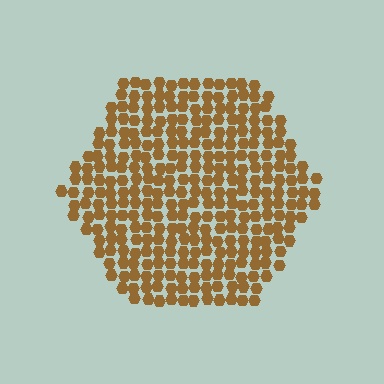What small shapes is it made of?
It is made of small hexagons.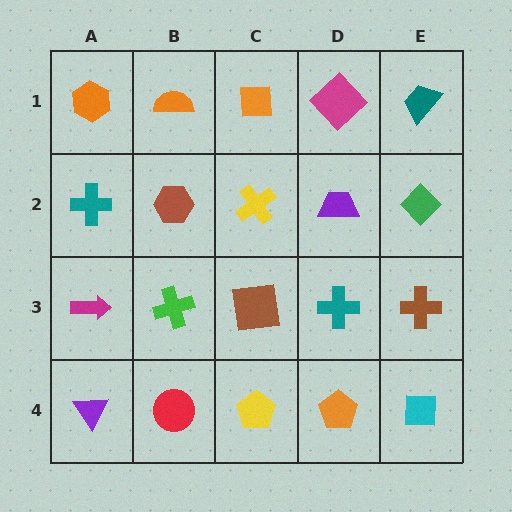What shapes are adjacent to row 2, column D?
A magenta diamond (row 1, column D), a teal cross (row 3, column D), a yellow cross (row 2, column C), a green diamond (row 2, column E).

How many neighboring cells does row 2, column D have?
4.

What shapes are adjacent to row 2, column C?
An orange square (row 1, column C), a brown square (row 3, column C), a brown hexagon (row 2, column B), a purple trapezoid (row 2, column D).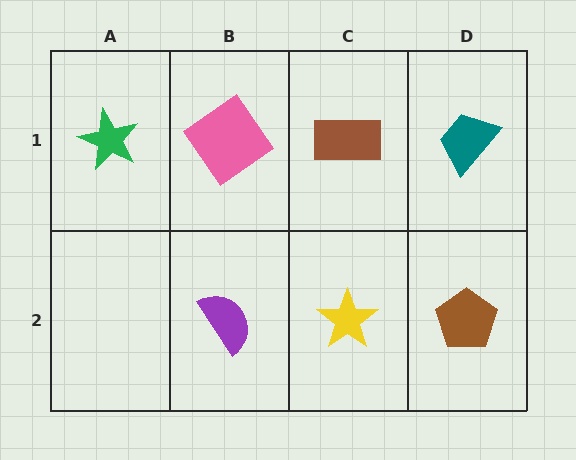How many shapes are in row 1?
4 shapes.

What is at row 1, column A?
A green star.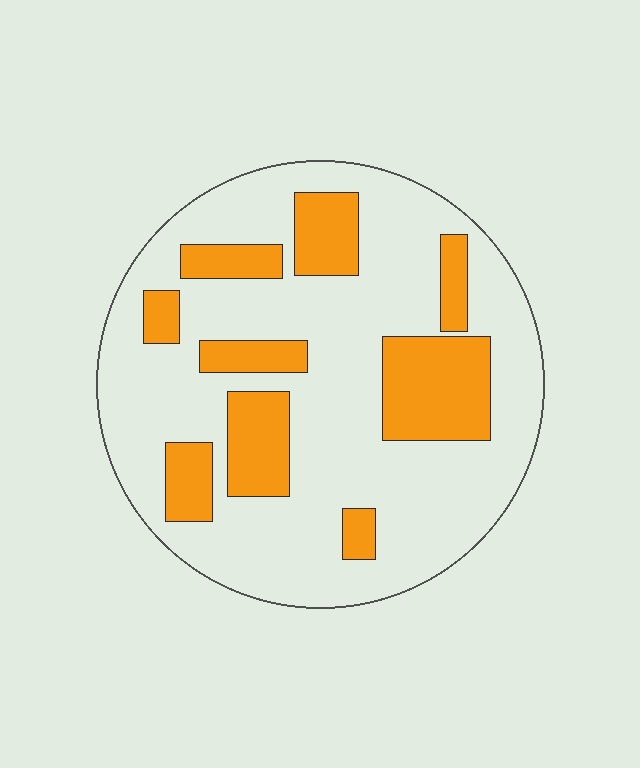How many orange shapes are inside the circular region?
9.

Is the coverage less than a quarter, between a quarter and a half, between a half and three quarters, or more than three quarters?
Between a quarter and a half.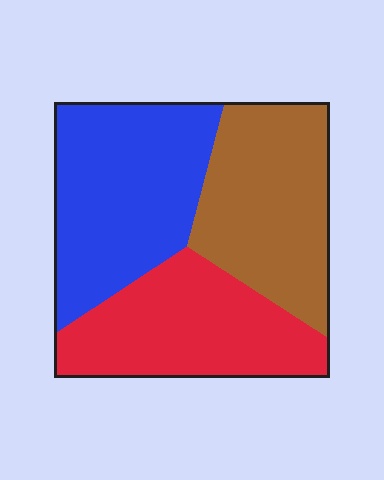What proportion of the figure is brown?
Brown takes up about one third (1/3) of the figure.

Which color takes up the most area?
Blue, at roughly 35%.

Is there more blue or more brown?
Blue.